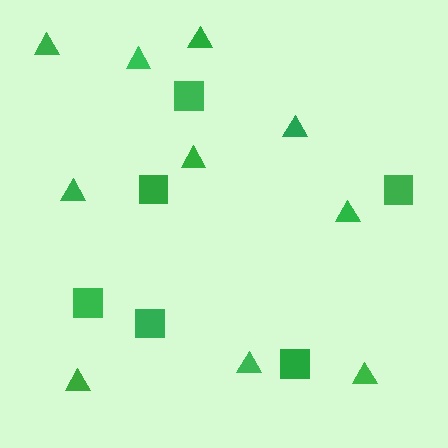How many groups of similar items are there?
There are 2 groups: one group of squares (6) and one group of triangles (10).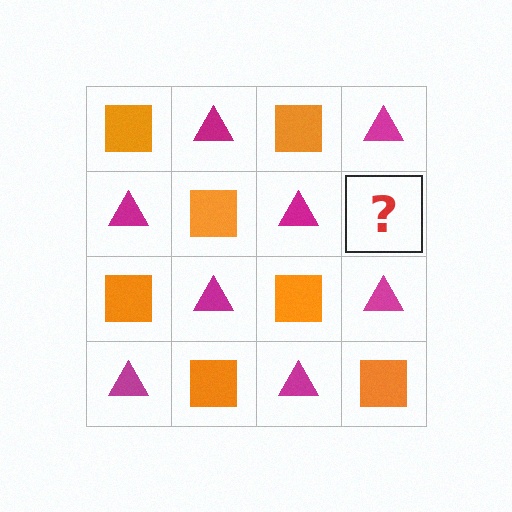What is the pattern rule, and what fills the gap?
The rule is that it alternates orange square and magenta triangle in a checkerboard pattern. The gap should be filled with an orange square.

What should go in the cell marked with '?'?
The missing cell should contain an orange square.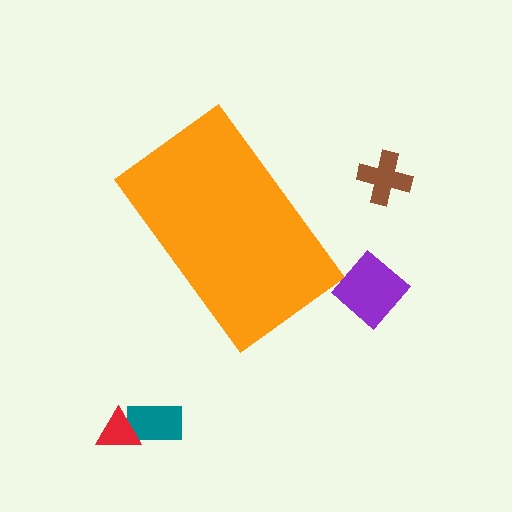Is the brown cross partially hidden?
No, the brown cross is fully visible.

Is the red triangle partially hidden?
No, the red triangle is fully visible.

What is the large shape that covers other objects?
An orange rectangle.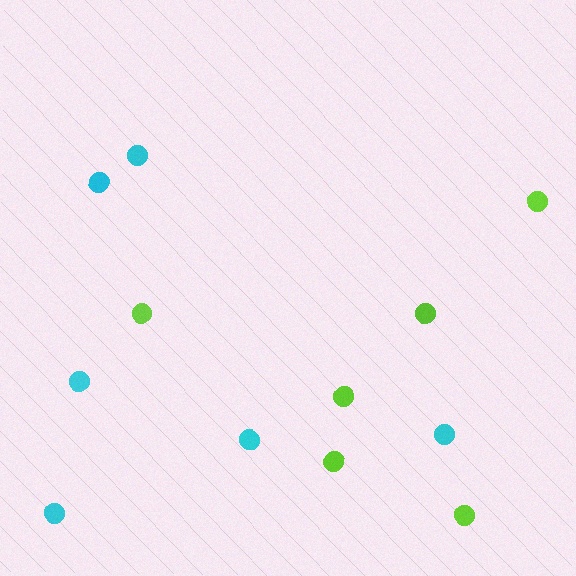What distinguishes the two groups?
There are 2 groups: one group of lime circles (6) and one group of cyan circles (6).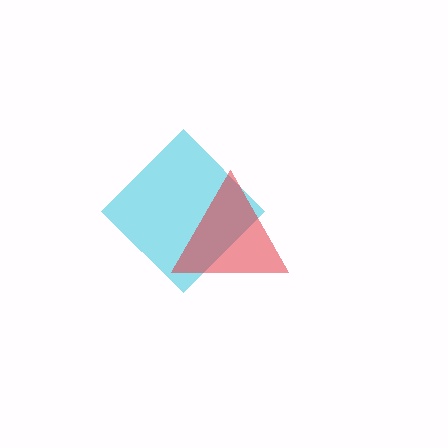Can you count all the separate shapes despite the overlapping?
Yes, there are 2 separate shapes.